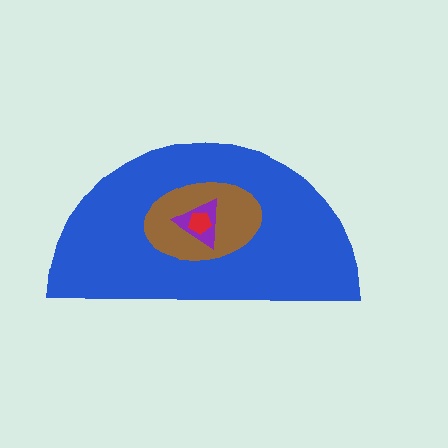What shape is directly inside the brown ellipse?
The purple triangle.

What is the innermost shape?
The red pentagon.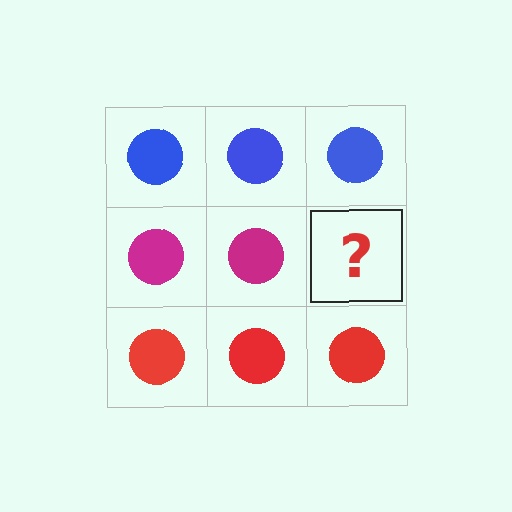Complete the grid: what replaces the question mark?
The question mark should be replaced with a magenta circle.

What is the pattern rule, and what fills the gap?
The rule is that each row has a consistent color. The gap should be filled with a magenta circle.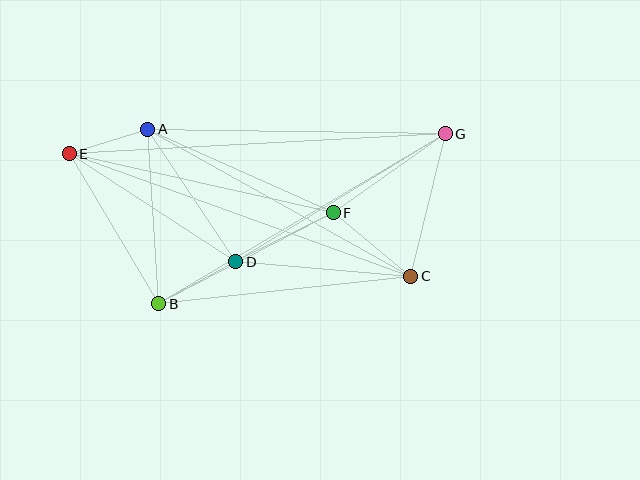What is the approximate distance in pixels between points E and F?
The distance between E and F is approximately 270 pixels.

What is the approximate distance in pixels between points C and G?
The distance between C and G is approximately 147 pixels.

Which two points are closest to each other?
Points A and E are closest to each other.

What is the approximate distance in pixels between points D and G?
The distance between D and G is approximately 246 pixels.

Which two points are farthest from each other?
Points E and G are farthest from each other.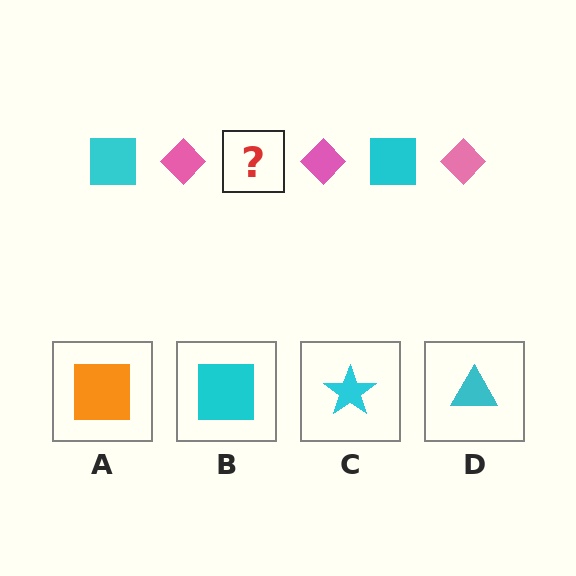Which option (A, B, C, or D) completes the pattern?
B.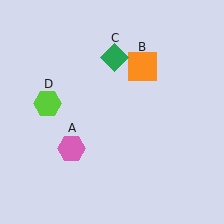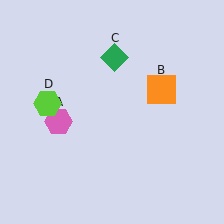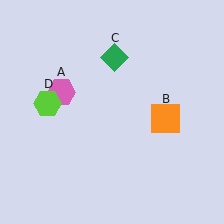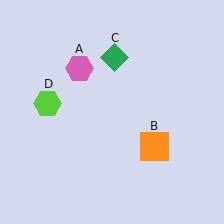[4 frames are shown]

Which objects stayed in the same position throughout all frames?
Green diamond (object C) and lime hexagon (object D) remained stationary.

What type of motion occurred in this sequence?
The pink hexagon (object A), orange square (object B) rotated clockwise around the center of the scene.